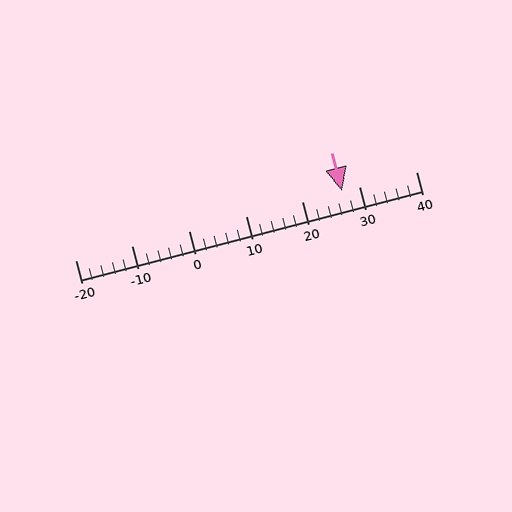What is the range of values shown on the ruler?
The ruler shows values from -20 to 40.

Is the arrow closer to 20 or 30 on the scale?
The arrow is closer to 30.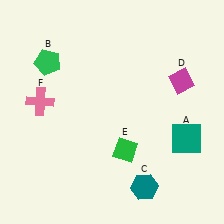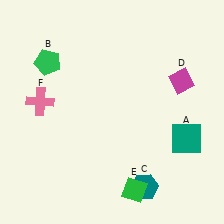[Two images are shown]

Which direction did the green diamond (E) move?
The green diamond (E) moved down.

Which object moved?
The green diamond (E) moved down.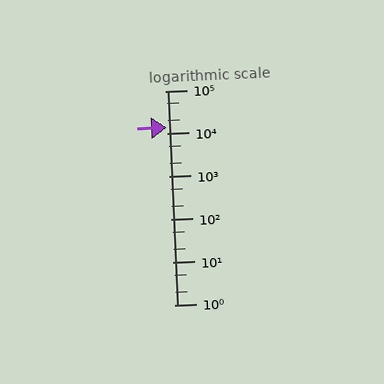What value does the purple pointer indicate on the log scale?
The pointer indicates approximately 14000.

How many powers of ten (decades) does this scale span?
The scale spans 5 decades, from 1 to 100000.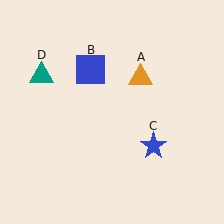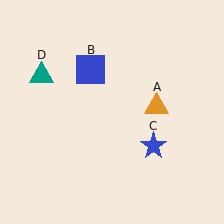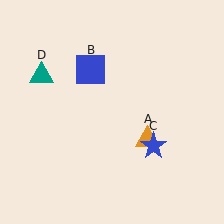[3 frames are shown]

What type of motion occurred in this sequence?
The orange triangle (object A) rotated clockwise around the center of the scene.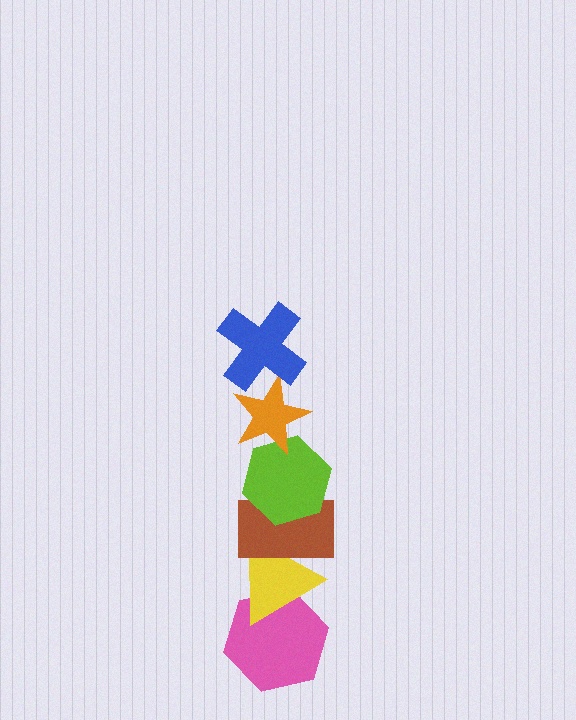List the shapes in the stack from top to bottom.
From top to bottom: the blue cross, the orange star, the lime hexagon, the brown rectangle, the yellow triangle, the pink hexagon.